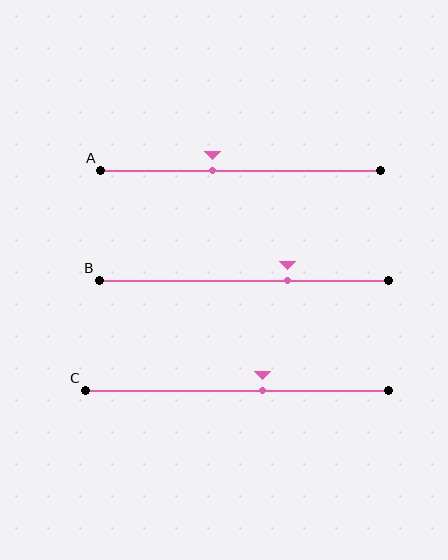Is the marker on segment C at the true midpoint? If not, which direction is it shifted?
No, the marker on segment C is shifted to the right by about 8% of the segment length.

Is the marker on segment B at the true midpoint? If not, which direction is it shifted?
No, the marker on segment B is shifted to the right by about 15% of the segment length.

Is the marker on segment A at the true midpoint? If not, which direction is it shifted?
No, the marker on segment A is shifted to the left by about 10% of the segment length.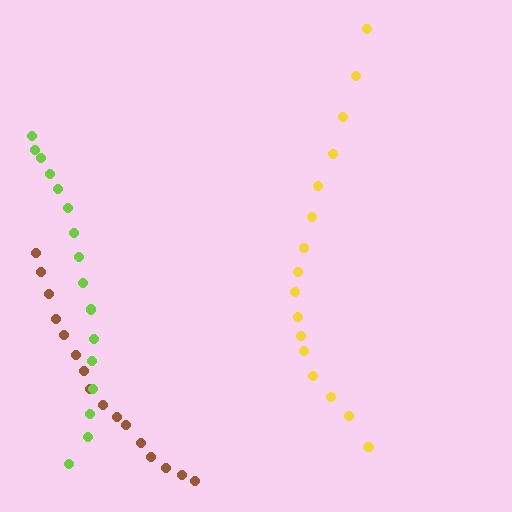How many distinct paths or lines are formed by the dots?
There are 3 distinct paths.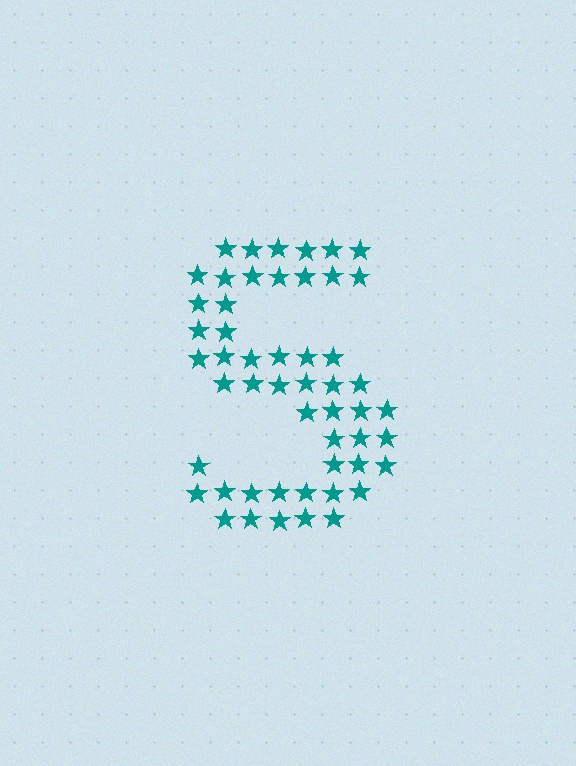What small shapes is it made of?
It is made of small stars.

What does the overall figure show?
The overall figure shows the letter S.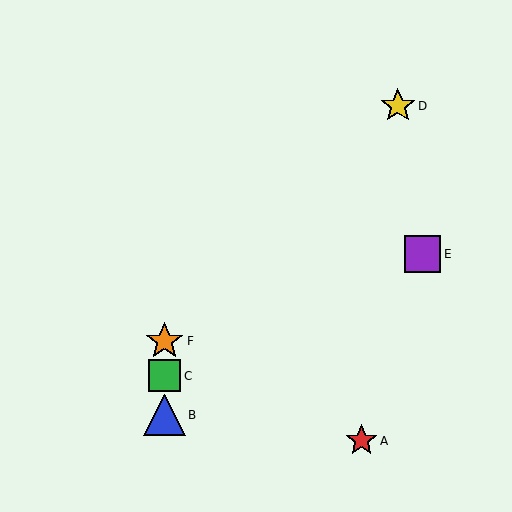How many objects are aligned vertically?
3 objects (B, C, F) are aligned vertically.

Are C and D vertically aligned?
No, C is at x≈165 and D is at x≈398.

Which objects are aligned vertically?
Objects B, C, F are aligned vertically.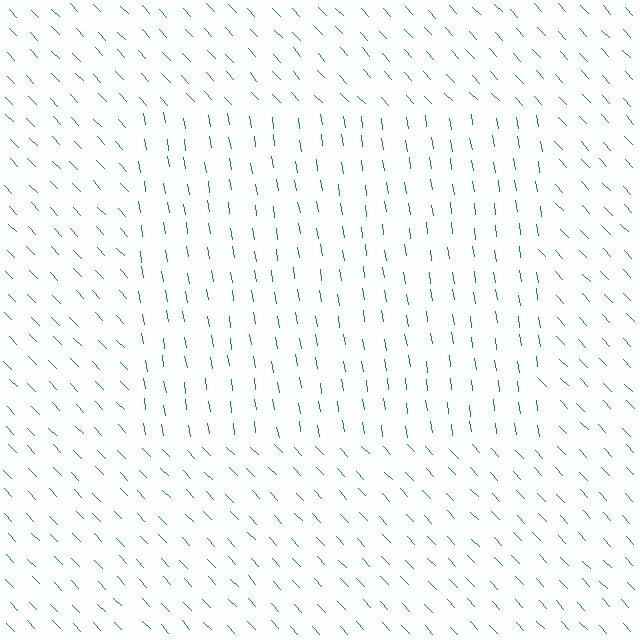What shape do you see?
I see a rectangle.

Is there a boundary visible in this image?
Yes, there is a texture boundary formed by a change in line orientation.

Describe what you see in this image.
The image is filled with small teal line segments. A rectangle region in the image has lines oriented differently from the surrounding lines, creating a visible texture boundary.